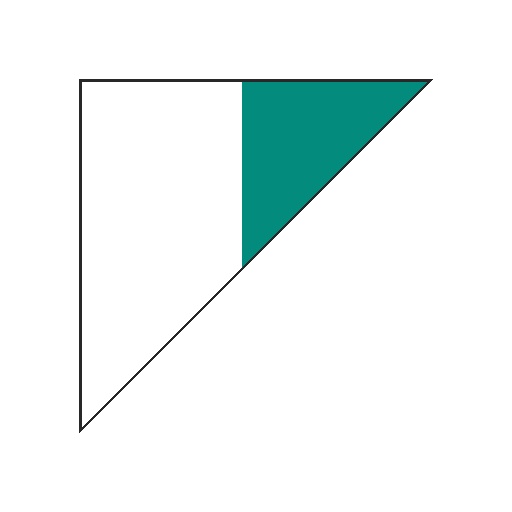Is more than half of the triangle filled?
No.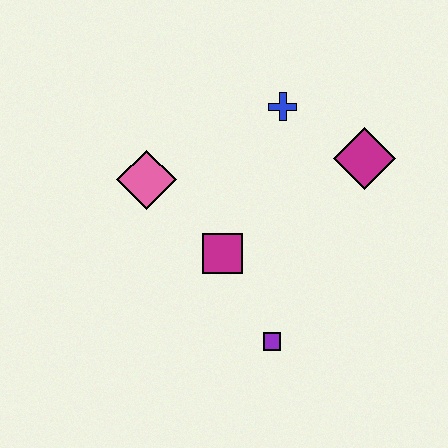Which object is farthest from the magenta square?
The magenta diamond is farthest from the magenta square.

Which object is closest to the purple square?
The magenta square is closest to the purple square.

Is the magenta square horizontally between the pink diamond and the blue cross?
Yes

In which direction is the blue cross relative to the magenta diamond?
The blue cross is to the left of the magenta diamond.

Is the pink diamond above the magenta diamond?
No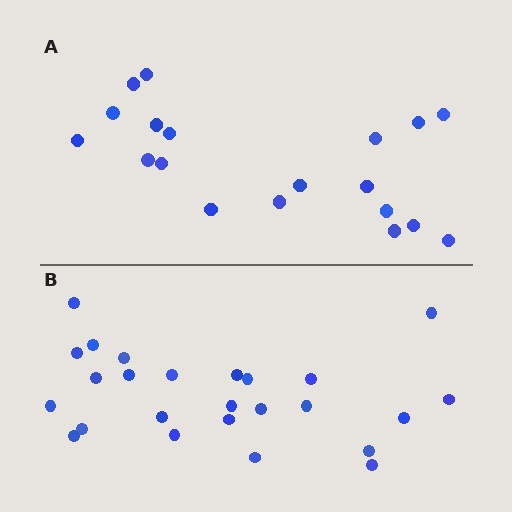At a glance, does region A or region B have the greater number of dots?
Region B (the bottom region) has more dots.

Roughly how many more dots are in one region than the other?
Region B has about 6 more dots than region A.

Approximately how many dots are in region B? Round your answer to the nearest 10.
About 20 dots. (The exact count is 25, which rounds to 20.)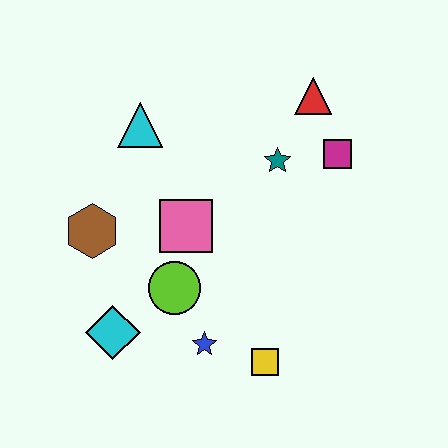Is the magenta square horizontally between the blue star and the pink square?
No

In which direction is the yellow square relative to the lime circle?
The yellow square is to the right of the lime circle.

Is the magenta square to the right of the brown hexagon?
Yes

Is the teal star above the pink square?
Yes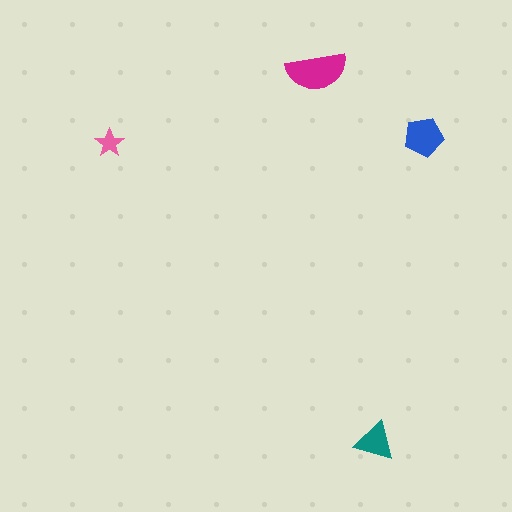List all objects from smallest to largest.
The pink star, the teal triangle, the blue pentagon, the magenta semicircle.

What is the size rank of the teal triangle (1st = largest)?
3rd.